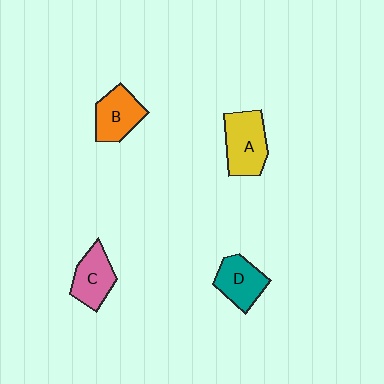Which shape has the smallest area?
Shape D (teal).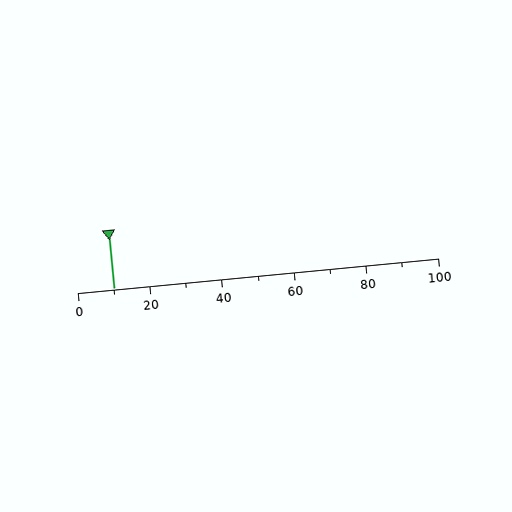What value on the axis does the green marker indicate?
The marker indicates approximately 10.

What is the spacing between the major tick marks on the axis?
The major ticks are spaced 20 apart.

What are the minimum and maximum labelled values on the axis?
The axis runs from 0 to 100.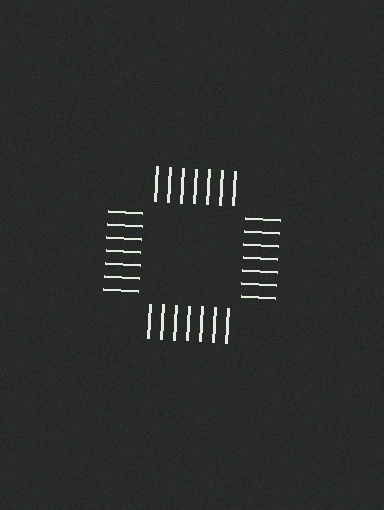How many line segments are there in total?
28 — 7 along each of the 4 edges.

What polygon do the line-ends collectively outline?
An illusory square — the line segments terminate on its edges but no continuous stroke is drawn.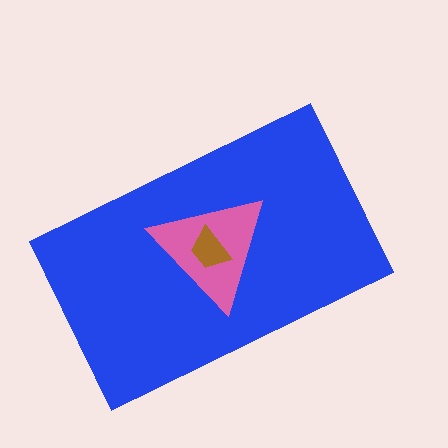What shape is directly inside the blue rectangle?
The pink triangle.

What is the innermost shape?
The brown trapezoid.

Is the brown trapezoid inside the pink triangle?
Yes.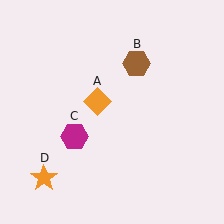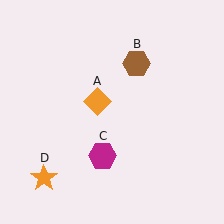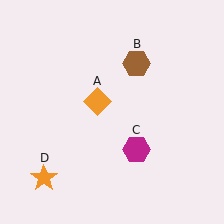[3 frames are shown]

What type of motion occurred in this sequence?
The magenta hexagon (object C) rotated counterclockwise around the center of the scene.